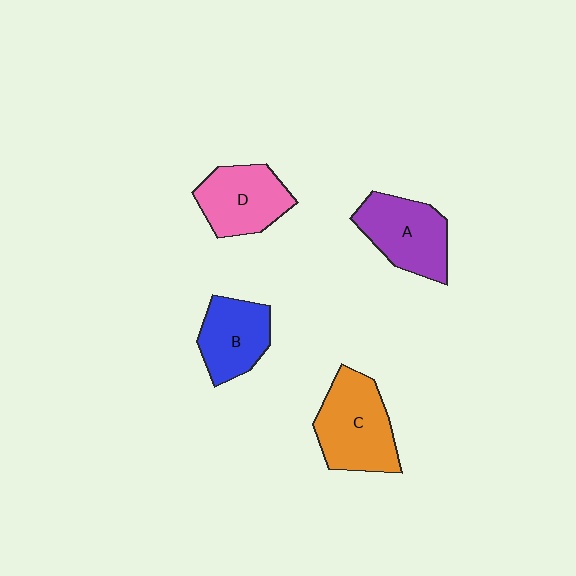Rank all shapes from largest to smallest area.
From largest to smallest: C (orange), A (purple), D (pink), B (blue).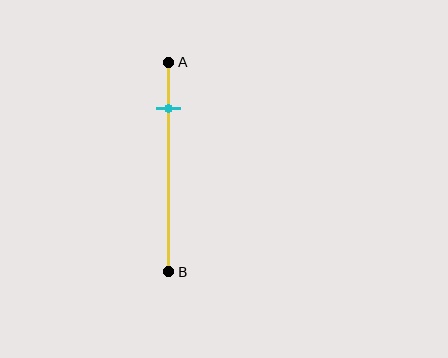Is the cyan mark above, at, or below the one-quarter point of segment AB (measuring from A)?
The cyan mark is approximately at the one-quarter point of segment AB.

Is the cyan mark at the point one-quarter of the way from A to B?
Yes, the mark is approximately at the one-quarter point.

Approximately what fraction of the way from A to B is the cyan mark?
The cyan mark is approximately 20% of the way from A to B.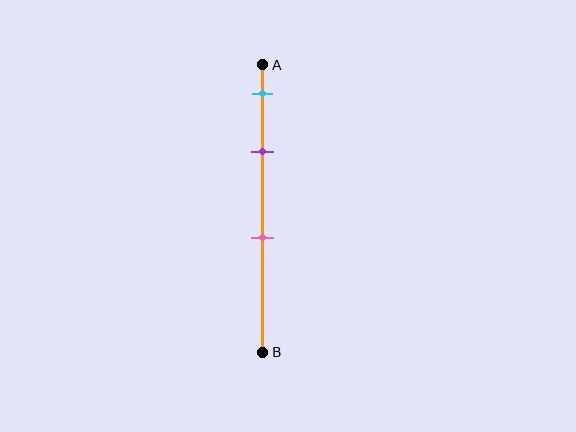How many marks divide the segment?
There are 3 marks dividing the segment.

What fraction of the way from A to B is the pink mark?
The pink mark is approximately 60% (0.6) of the way from A to B.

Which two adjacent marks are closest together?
The cyan and purple marks are the closest adjacent pair.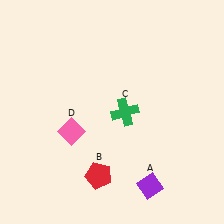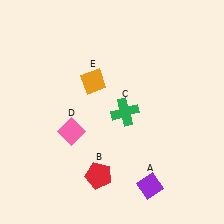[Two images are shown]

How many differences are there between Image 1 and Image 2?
There is 1 difference between the two images.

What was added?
An orange diamond (E) was added in Image 2.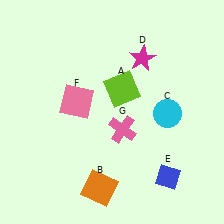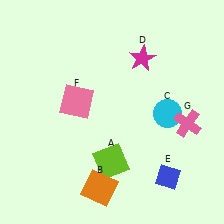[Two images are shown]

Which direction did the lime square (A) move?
The lime square (A) moved down.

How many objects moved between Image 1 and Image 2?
2 objects moved between the two images.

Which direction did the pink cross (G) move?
The pink cross (G) moved right.